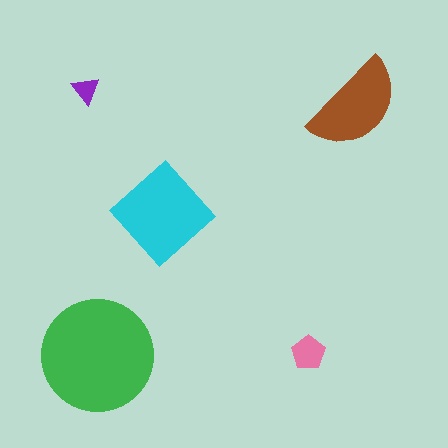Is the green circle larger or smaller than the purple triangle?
Larger.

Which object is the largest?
The green circle.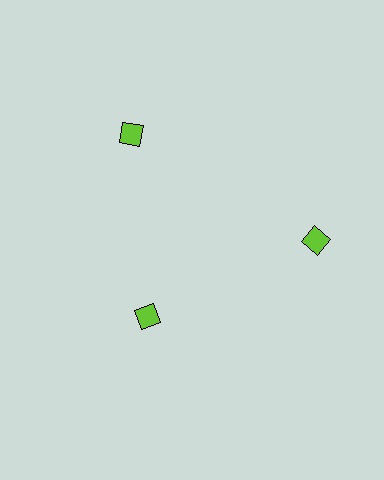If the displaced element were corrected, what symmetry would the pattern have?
It would have 3-fold rotational symmetry — the pattern would map onto itself every 120 degrees.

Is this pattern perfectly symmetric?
No. The 3 lime diamonds are arranged in a ring, but one element near the 7 o'clock position is pulled inward toward the center, breaking the 3-fold rotational symmetry.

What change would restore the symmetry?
The symmetry would be restored by moving it outward, back onto the ring so that all 3 diamonds sit at equal angles and equal distance from the center.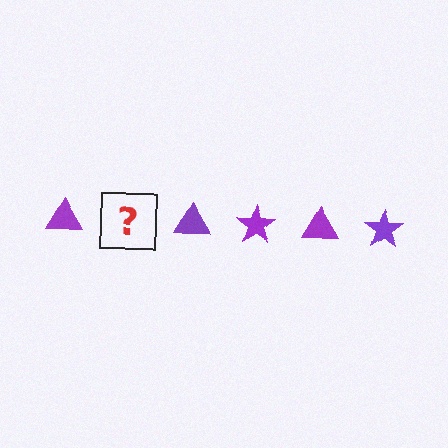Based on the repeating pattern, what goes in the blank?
The blank should be a purple star.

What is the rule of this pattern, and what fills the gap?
The rule is that the pattern cycles through triangle, star shapes in purple. The gap should be filled with a purple star.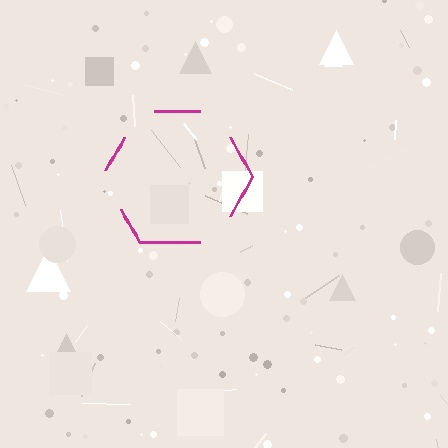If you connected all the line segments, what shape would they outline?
They would outline a hexagon.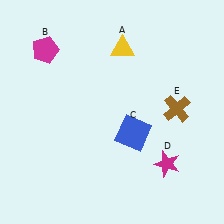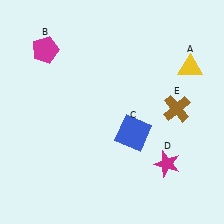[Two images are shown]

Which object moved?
The yellow triangle (A) moved right.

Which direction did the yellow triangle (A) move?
The yellow triangle (A) moved right.